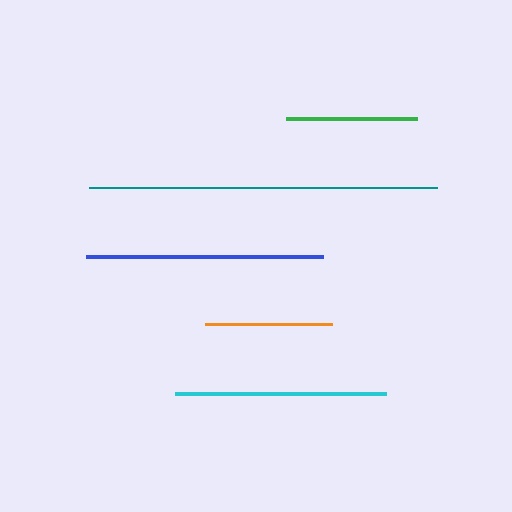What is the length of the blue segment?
The blue segment is approximately 238 pixels long.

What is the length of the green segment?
The green segment is approximately 131 pixels long.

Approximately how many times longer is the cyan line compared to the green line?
The cyan line is approximately 1.6 times the length of the green line.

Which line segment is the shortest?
The orange line is the shortest at approximately 127 pixels.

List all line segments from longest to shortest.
From longest to shortest: teal, blue, cyan, green, orange.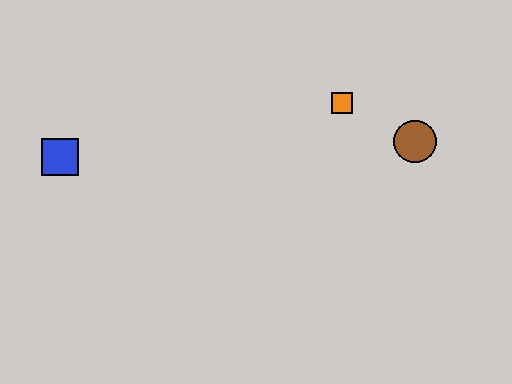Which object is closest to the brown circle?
The orange square is closest to the brown circle.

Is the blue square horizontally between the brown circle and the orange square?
No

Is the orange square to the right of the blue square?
Yes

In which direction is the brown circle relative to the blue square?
The brown circle is to the right of the blue square.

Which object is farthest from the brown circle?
The blue square is farthest from the brown circle.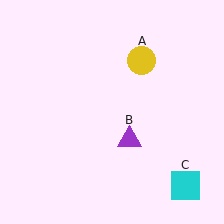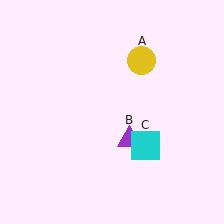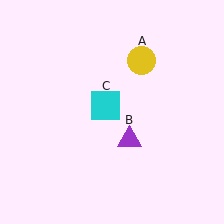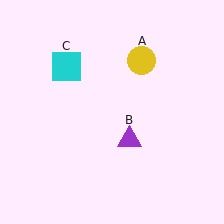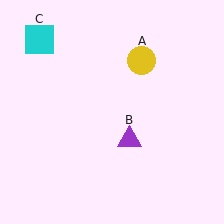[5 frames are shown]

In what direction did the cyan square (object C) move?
The cyan square (object C) moved up and to the left.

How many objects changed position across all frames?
1 object changed position: cyan square (object C).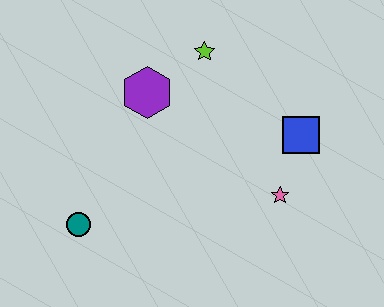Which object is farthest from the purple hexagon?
The pink star is farthest from the purple hexagon.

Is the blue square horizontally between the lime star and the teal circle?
No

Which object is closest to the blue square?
The pink star is closest to the blue square.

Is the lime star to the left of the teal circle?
No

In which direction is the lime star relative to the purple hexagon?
The lime star is to the right of the purple hexagon.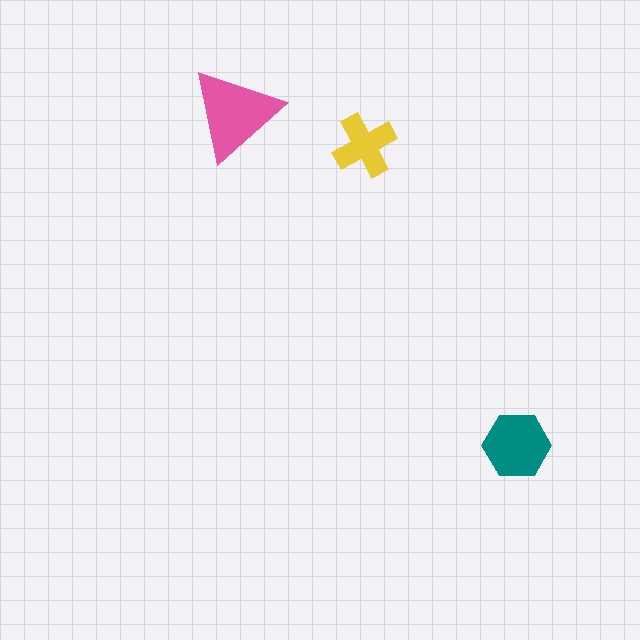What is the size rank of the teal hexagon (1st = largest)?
2nd.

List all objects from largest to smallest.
The pink triangle, the teal hexagon, the yellow cross.